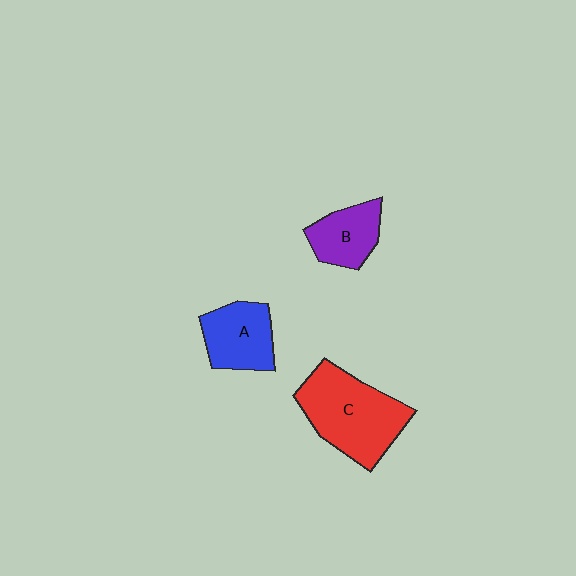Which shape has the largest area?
Shape C (red).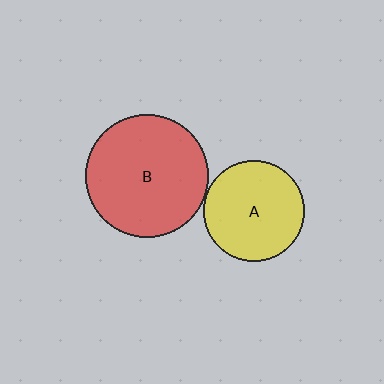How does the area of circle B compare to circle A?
Approximately 1.5 times.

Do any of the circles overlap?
No, none of the circles overlap.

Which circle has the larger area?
Circle B (red).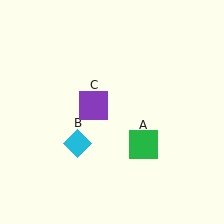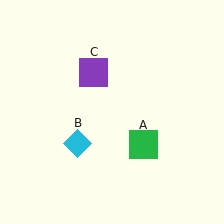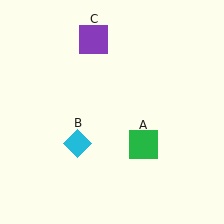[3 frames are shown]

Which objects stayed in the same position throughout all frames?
Green square (object A) and cyan diamond (object B) remained stationary.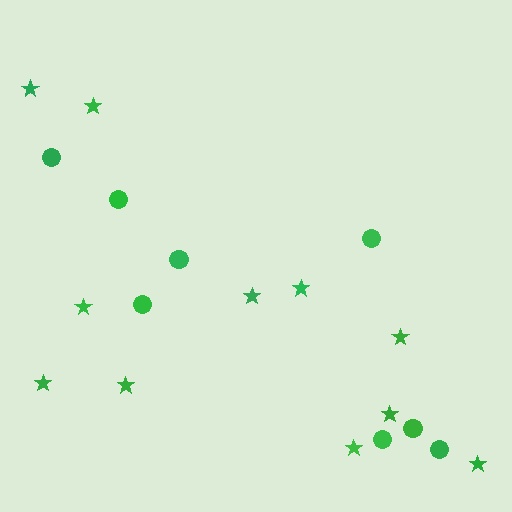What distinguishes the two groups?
There are 2 groups: one group of circles (8) and one group of stars (11).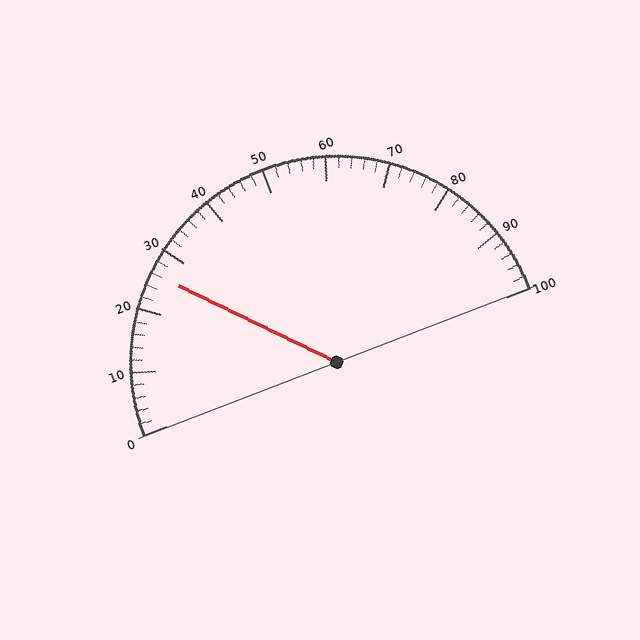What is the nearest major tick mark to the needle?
The nearest major tick mark is 30.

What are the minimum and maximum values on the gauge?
The gauge ranges from 0 to 100.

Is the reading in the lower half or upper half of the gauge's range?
The reading is in the lower half of the range (0 to 100).